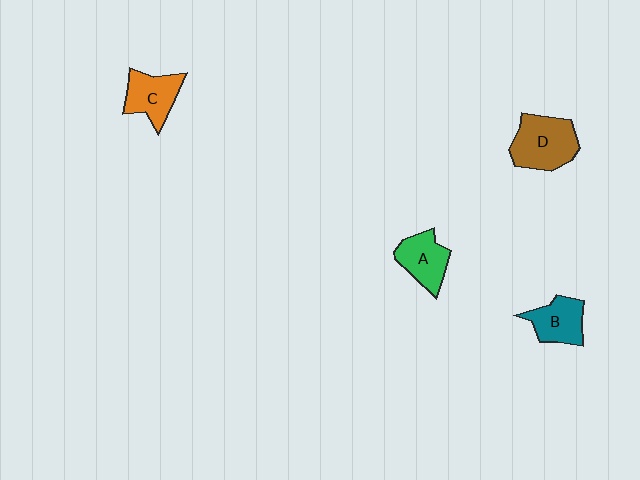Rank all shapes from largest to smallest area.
From largest to smallest: D (brown), C (orange), A (green), B (teal).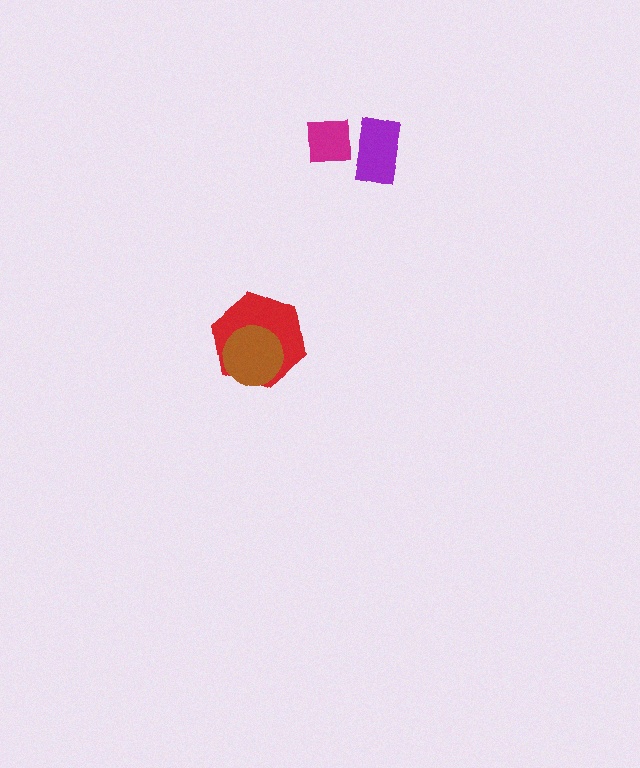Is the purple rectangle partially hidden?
Yes, it is partially covered by another shape.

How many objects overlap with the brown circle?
1 object overlaps with the brown circle.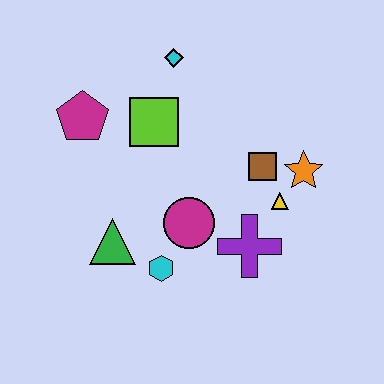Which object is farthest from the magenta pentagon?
The orange star is farthest from the magenta pentagon.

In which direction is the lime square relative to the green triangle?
The lime square is above the green triangle.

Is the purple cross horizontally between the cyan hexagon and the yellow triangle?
Yes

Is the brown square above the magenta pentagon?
No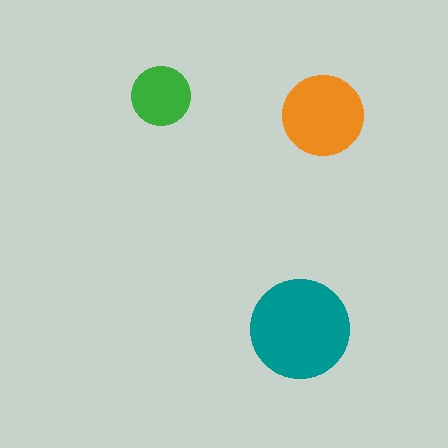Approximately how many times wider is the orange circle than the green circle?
About 1.5 times wider.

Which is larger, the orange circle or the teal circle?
The teal one.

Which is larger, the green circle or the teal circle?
The teal one.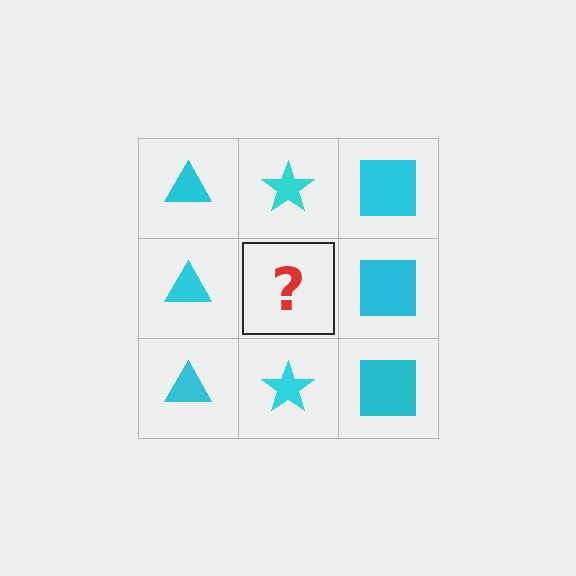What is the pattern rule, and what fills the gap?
The rule is that each column has a consistent shape. The gap should be filled with a cyan star.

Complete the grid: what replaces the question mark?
The question mark should be replaced with a cyan star.